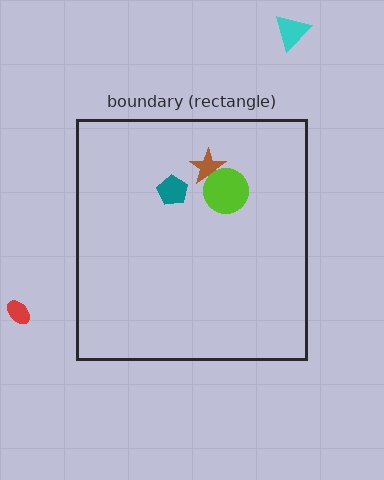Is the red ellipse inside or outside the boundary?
Outside.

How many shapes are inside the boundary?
3 inside, 2 outside.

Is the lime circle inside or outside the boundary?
Inside.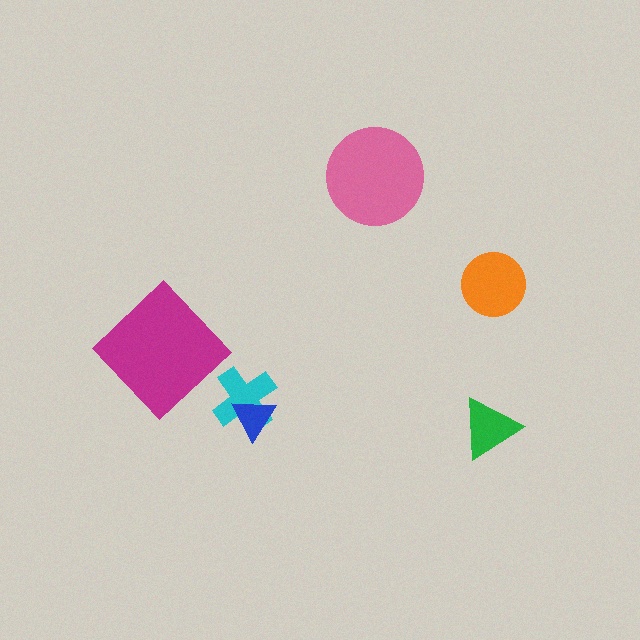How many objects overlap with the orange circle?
0 objects overlap with the orange circle.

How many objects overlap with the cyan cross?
1 object overlaps with the cyan cross.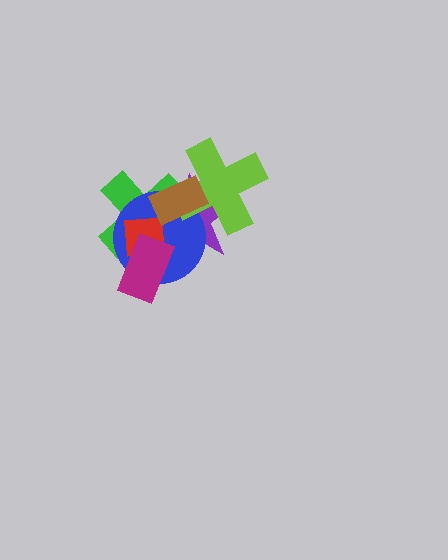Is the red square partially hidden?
Yes, it is partially covered by another shape.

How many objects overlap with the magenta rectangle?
4 objects overlap with the magenta rectangle.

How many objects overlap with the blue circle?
6 objects overlap with the blue circle.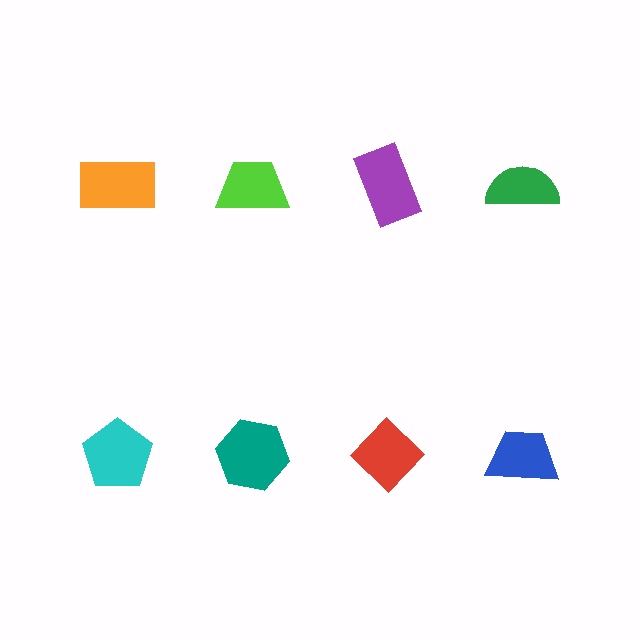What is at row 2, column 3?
A red diamond.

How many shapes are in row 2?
4 shapes.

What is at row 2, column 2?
A teal hexagon.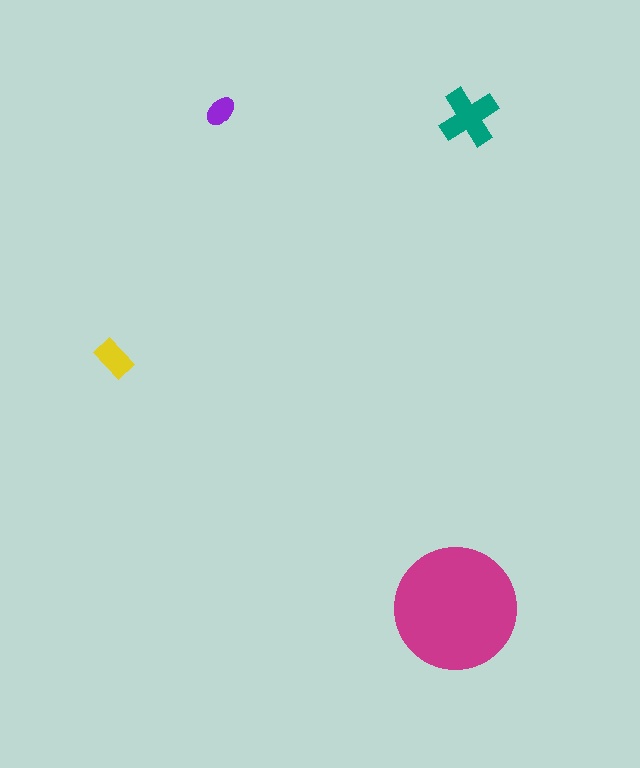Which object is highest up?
The purple ellipse is topmost.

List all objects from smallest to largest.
The purple ellipse, the yellow rectangle, the teal cross, the magenta circle.